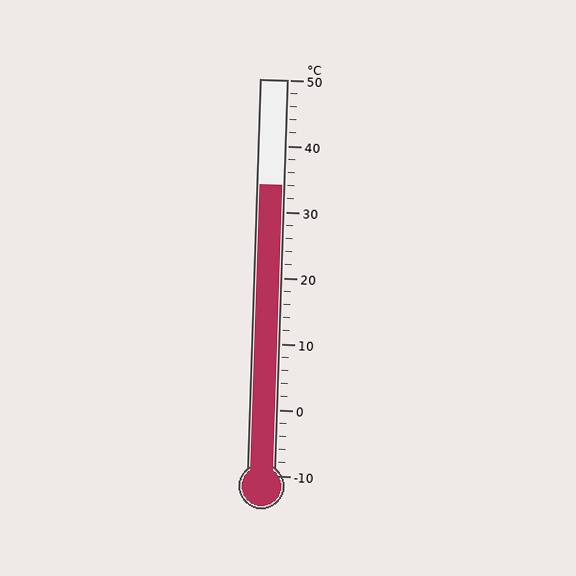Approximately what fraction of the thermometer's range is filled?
The thermometer is filled to approximately 75% of its range.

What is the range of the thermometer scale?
The thermometer scale ranges from -10°C to 50°C.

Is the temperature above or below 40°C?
The temperature is below 40°C.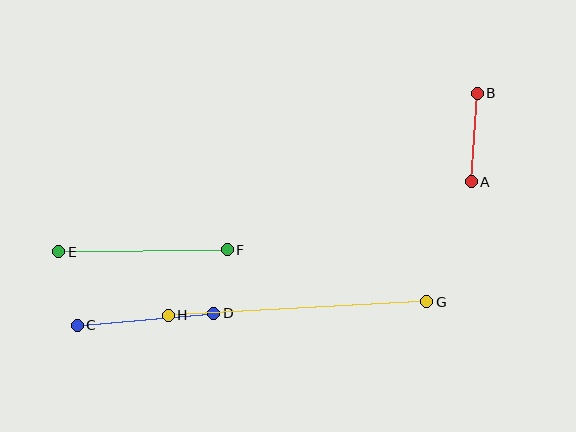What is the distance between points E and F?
The distance is approximately 169 pixels.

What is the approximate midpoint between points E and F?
The midpoint is at approximately (143, 251) pixels.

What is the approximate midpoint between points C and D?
The midpoint is at approximately (145, 319) pixels.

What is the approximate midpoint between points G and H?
The midpoint is at approximately (297, 308) pixels.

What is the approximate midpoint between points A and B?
The midpoint is at approximately (474, 137) pixels.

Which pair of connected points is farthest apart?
Points G and H are farthest apart.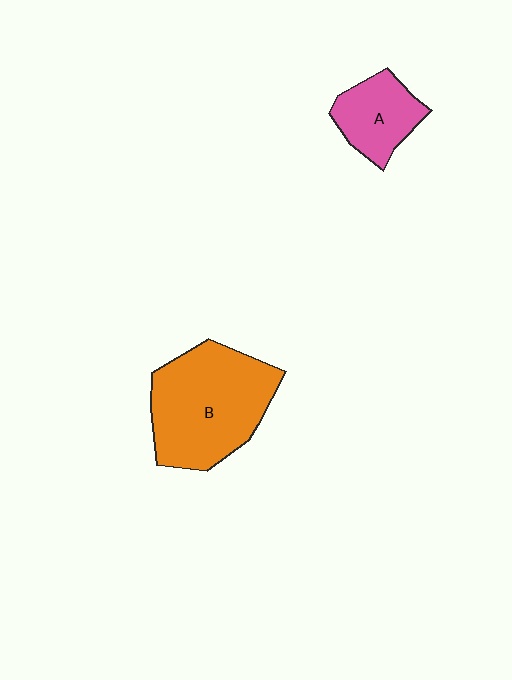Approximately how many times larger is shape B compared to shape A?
Approximately 2.2 times.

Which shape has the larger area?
Shape B (orange).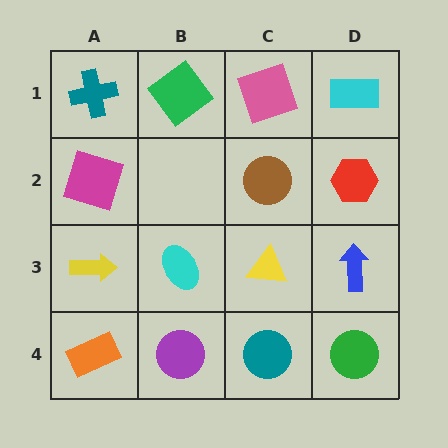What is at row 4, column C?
A teal circle.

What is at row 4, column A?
An orange rectangle.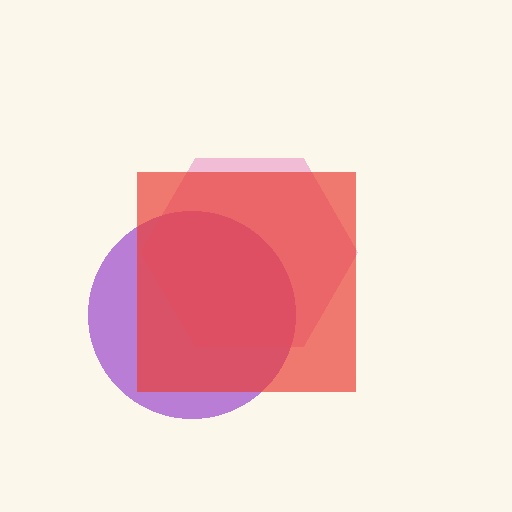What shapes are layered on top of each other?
The layered shapes are: a purple circle, a pink hexagon, a red square.